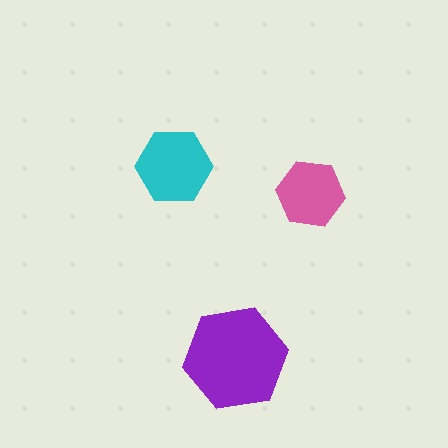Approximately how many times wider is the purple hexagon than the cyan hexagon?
About 1.5 times wider.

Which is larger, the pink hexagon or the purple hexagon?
The purple one.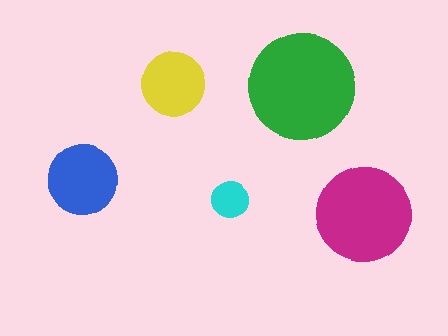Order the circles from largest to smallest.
the green one, the magenta one, the blue one, the yellow one, the cyan one.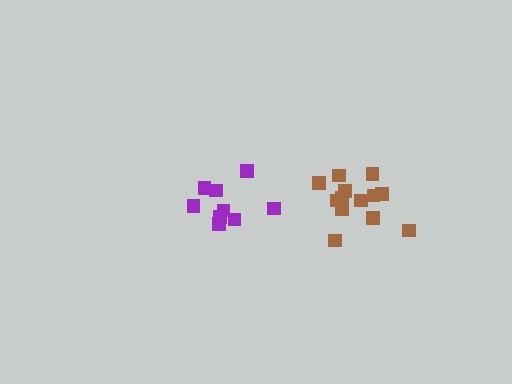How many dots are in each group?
Group 1: 13 dots, Group 2: 9 dots (22 total).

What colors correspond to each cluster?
The clusters are colored: brown, purple.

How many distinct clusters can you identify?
There are 2 distinct clusters.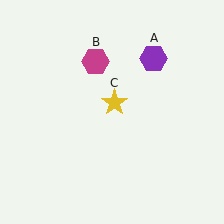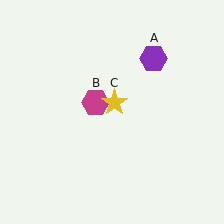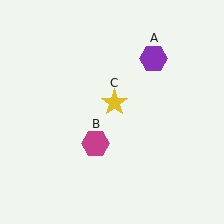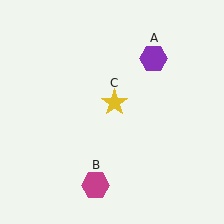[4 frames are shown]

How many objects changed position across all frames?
1 object changed position: magenta hexagon (object B).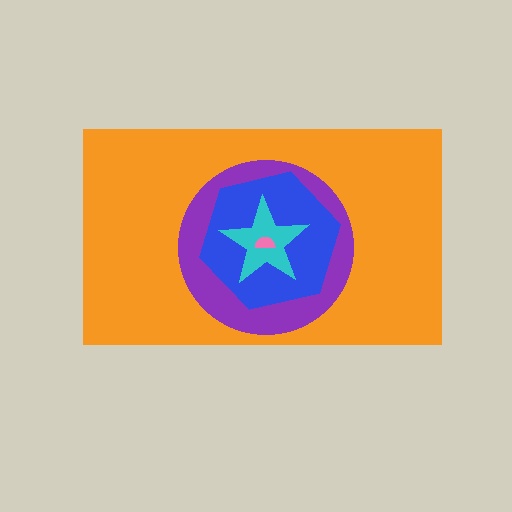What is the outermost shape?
The orange rectangle.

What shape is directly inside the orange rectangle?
The purple circle.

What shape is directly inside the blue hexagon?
The cyan star.